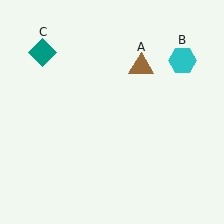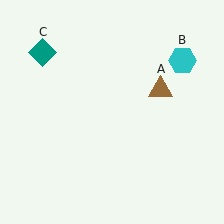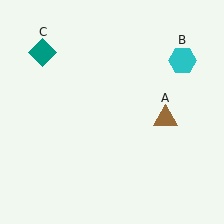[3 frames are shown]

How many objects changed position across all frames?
1 object changed position: brown triangle (object A).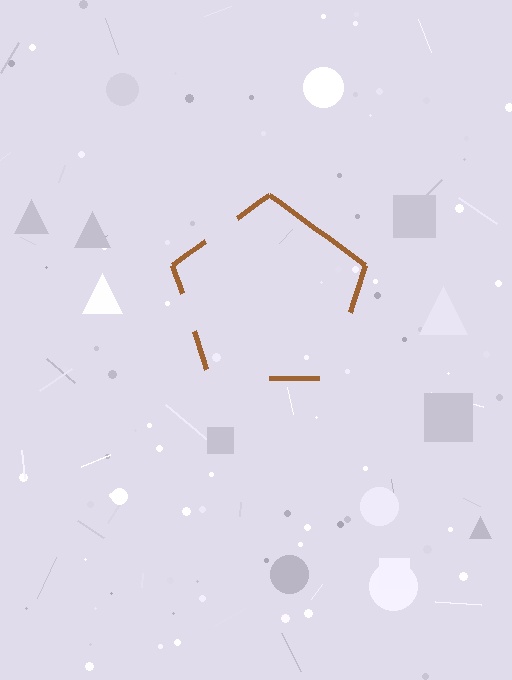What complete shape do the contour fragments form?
The contour fragments form a pentagon.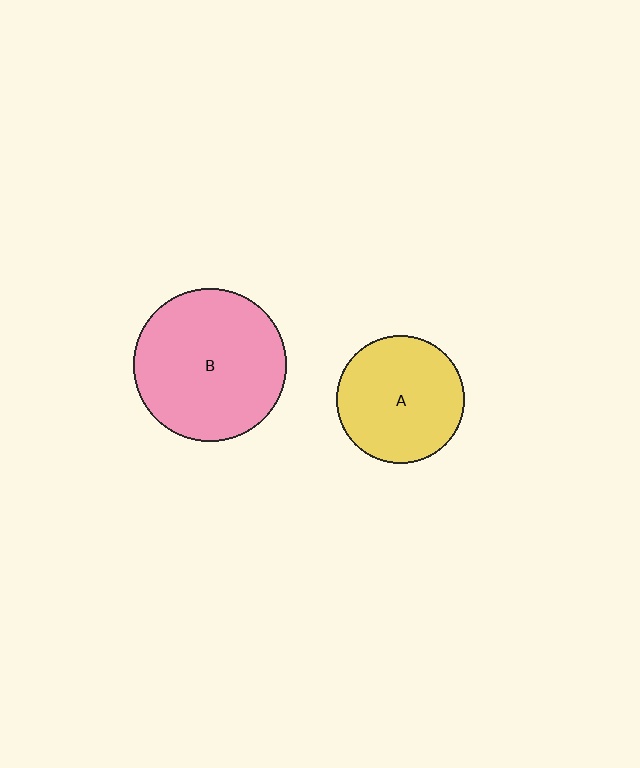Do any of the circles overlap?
No, none of the circles overlap.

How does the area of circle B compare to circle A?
Approximately 1.4 times.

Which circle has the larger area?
Circle B (pink).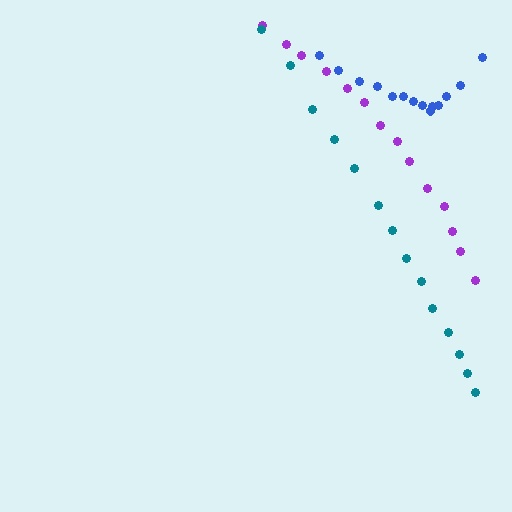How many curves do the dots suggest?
There are 3 distinct paths.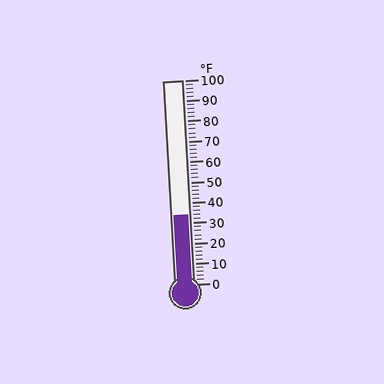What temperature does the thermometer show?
The thermometer shows approximately 34°F.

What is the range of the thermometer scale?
The thermometer scale ranges from 0°F to 100°F.